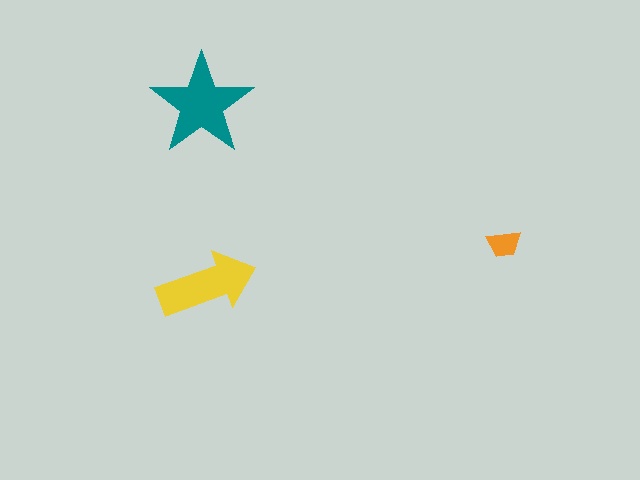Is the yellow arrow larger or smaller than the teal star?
Smaller.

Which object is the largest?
The teal star.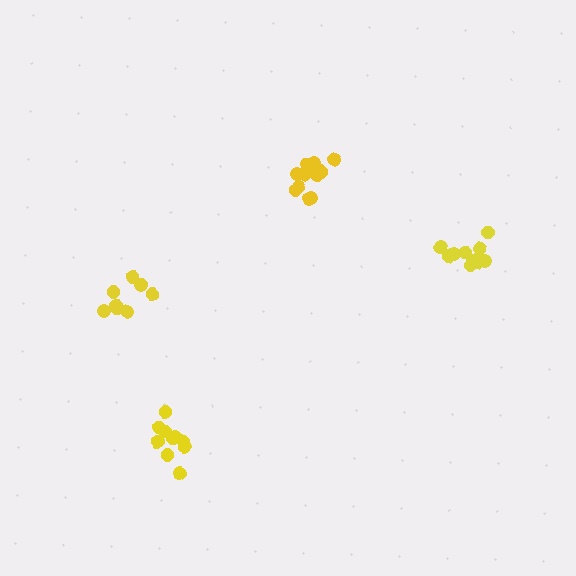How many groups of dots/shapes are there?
There are 4 groups.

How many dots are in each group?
Group 1: 9 dots, Group 2: 11 dots, Group 3: 11 dots, Group 4: 14 dots (45 total).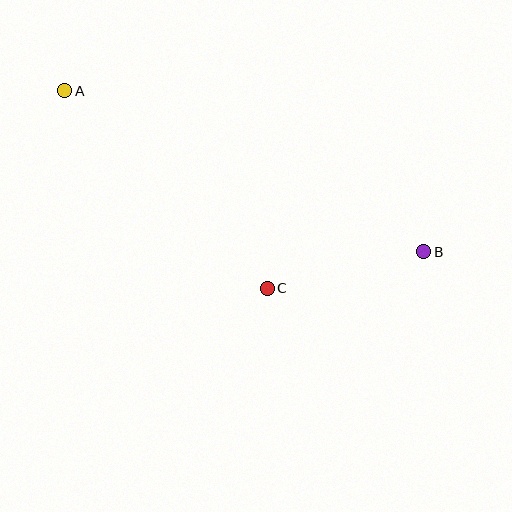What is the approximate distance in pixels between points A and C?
The distance between A and C is approximately 283 pixels.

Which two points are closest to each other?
Points B and C are closest to each other.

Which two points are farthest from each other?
Points A and B are farthest from each other.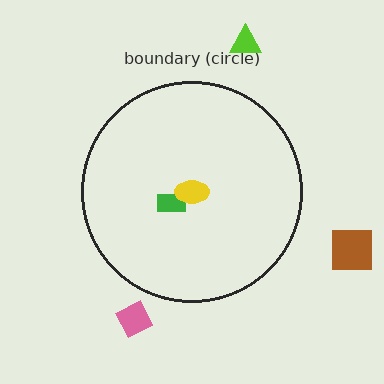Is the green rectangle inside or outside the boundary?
Inside.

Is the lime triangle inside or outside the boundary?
Outside.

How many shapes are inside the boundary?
2 inside, 3 outside.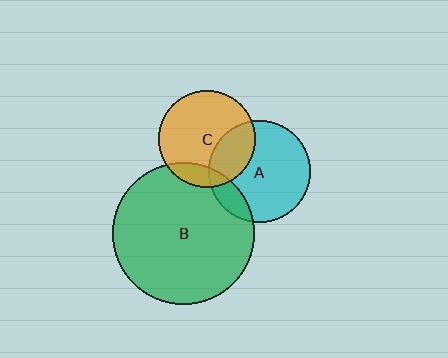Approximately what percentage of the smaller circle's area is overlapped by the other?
Approximately 25%.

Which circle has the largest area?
Circle B (green).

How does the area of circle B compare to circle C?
Approximately 2.1 times.